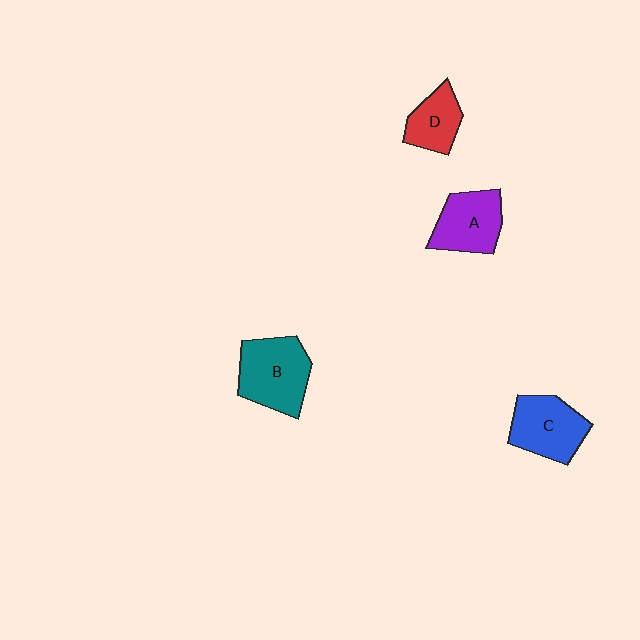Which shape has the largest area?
Shape B (teal).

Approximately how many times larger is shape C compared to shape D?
Approximately 1.4 times.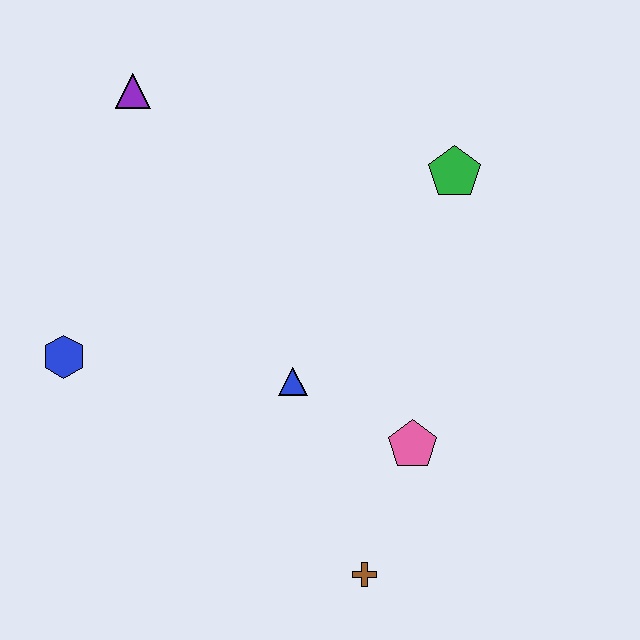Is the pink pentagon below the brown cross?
No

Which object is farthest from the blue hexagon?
The green pentagon is farthest from the blue hexagon.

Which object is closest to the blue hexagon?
The blue triangle is closest to the blue hexagon.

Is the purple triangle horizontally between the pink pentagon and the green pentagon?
No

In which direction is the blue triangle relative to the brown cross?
The blue triangle is above the brown cross.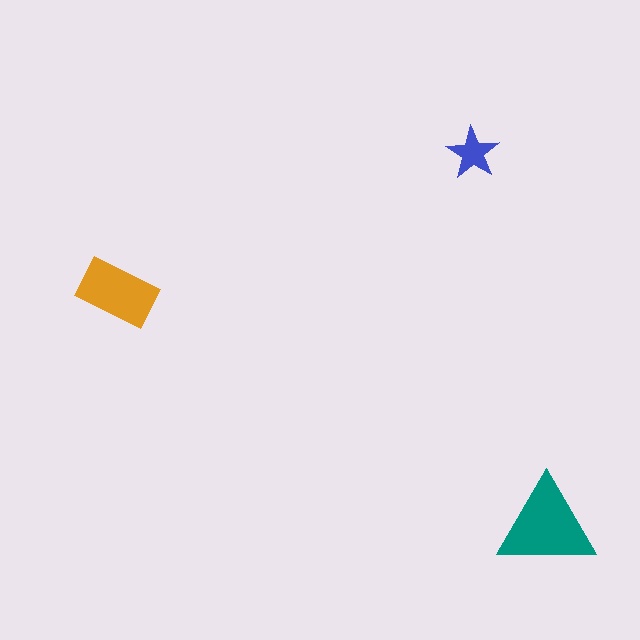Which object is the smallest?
The blue star.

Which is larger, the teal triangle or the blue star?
The teal triangle.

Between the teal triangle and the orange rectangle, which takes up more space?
The teal triangle.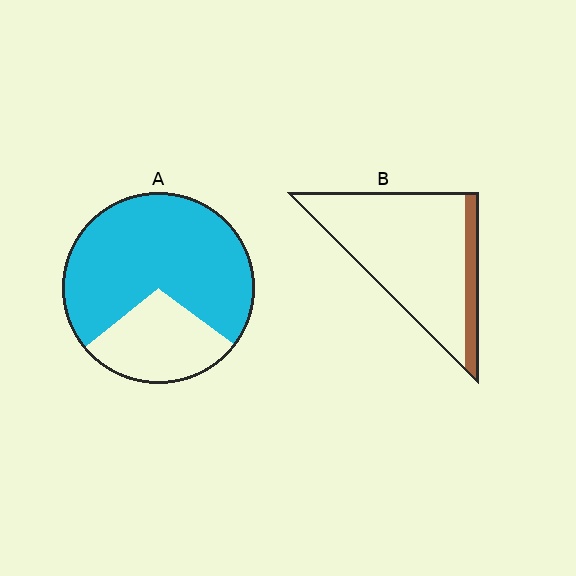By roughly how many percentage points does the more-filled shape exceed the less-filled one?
By roughly 55 percentage points (A over B).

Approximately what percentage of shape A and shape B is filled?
A is approximately 70% and B is approximately 15%.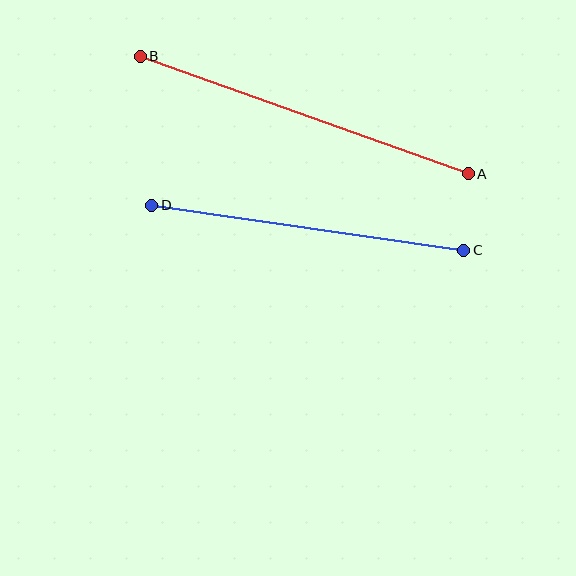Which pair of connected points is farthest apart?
Points A and B are farthest apart.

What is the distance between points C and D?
The distance is approximately 315 pixels.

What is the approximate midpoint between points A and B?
The midpoint is at approximately (304, 115) pixels.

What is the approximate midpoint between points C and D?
The midpoint is at approximately (308, 228) pixels.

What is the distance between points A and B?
The distance is approximately 349 pixels.